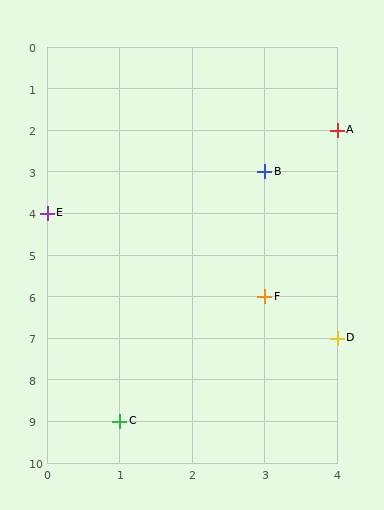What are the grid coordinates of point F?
Point F is at grid coordinates (3, 6).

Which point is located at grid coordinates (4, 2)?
Point A is at (4, 2).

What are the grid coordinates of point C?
Point C is at grid coordinates (1, 9).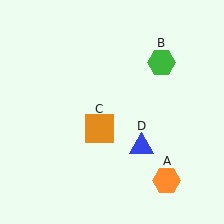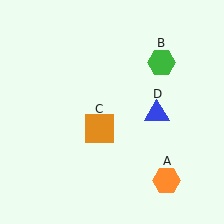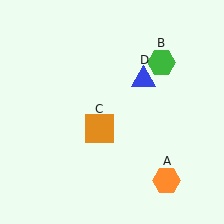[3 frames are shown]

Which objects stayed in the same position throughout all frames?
Orange hexagon (object A) and green hexagon (object B) and orange square (object C) remained stationary.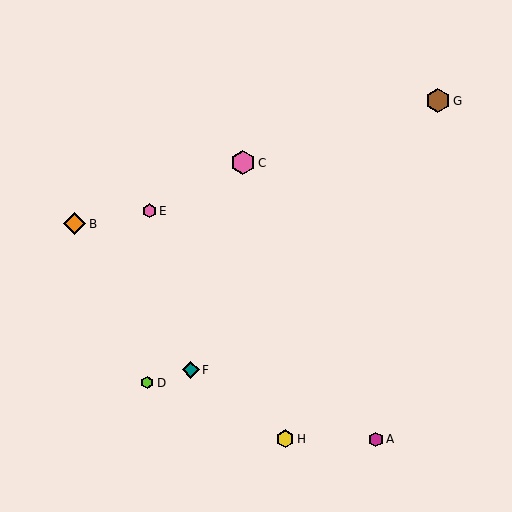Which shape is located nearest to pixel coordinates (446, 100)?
The brown hexagon (labeled G) at (438, 101) is nearest to that location.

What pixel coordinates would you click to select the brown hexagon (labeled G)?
Click at (438, 101) to select the brown hexagon G.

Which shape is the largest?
The pink hexagon (labeled C) is the largest.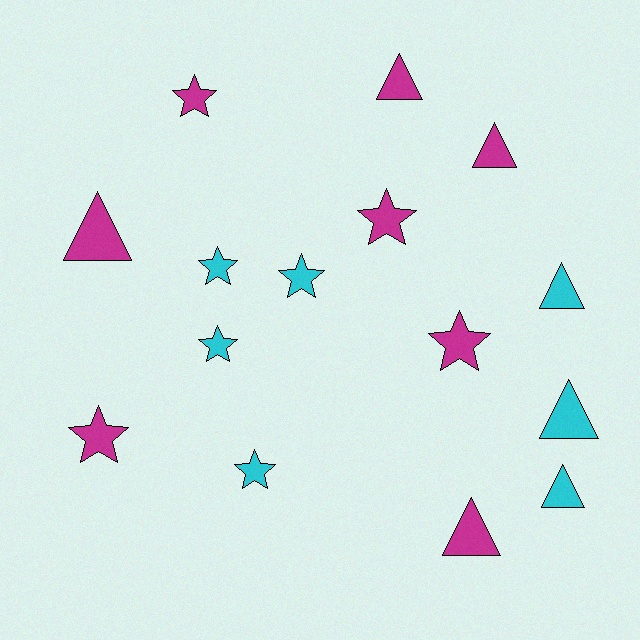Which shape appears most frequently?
Star, with 8 objects.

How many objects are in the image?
There are 15 objects.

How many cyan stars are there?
There are 4 cyan stars.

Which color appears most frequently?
Magenta, with 8 objects.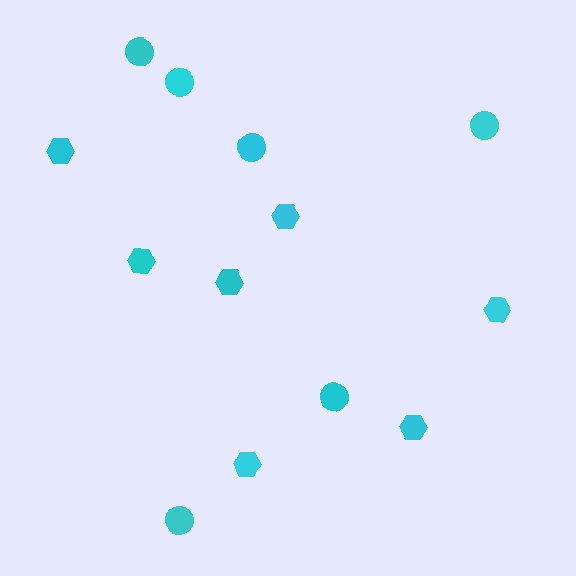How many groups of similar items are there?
There are 2 groups: one group of circles (6) and one group of hexagons (7).